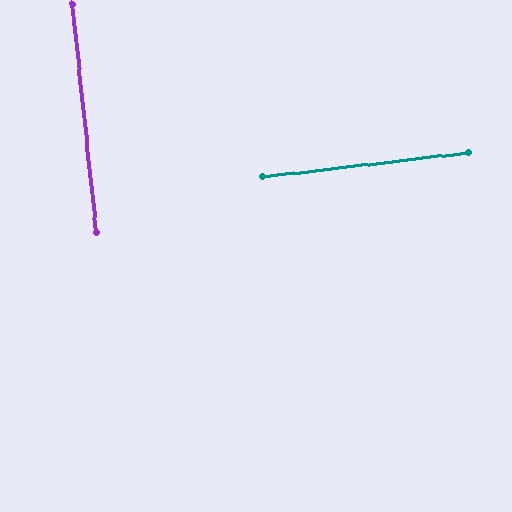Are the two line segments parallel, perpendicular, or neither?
Perpendicular — they meet at approximately 89°.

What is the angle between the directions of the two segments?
Approximately 89 degrees.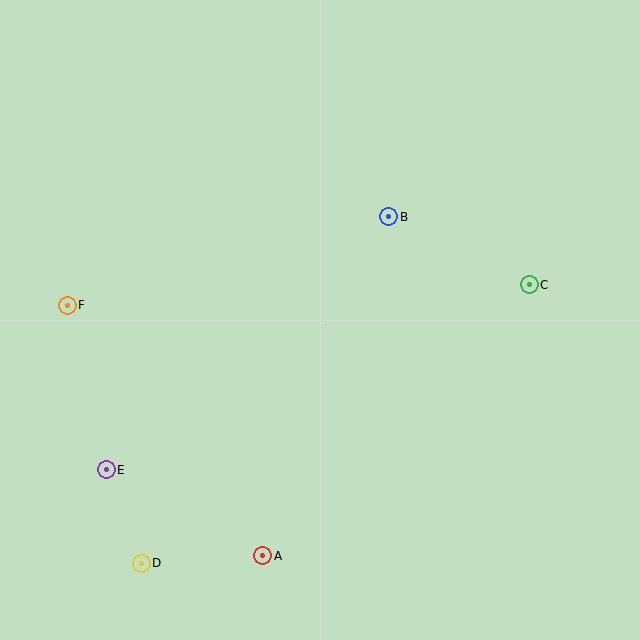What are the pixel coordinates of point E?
Point E is at (106, 470).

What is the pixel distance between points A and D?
The distance between A and D is 122 pixels.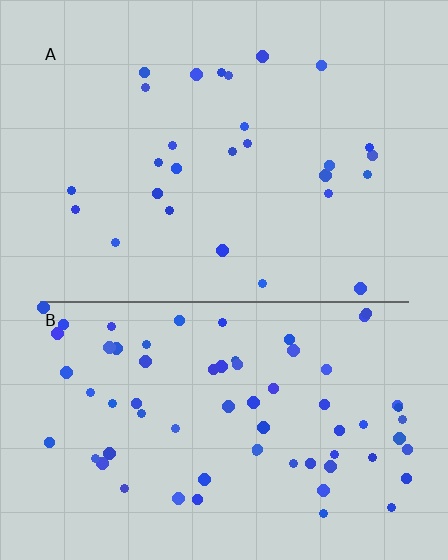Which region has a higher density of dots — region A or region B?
B (the bottom).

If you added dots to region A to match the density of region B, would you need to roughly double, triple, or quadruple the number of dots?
Approximately double.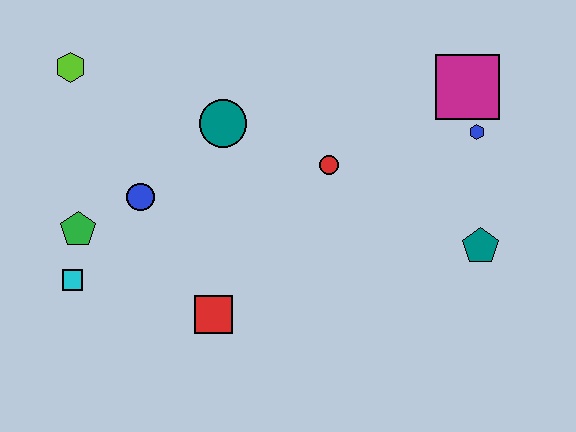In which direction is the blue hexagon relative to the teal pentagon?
The blue hexagon is above the teal pentagon.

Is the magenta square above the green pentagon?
Yes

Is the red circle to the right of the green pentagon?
Yes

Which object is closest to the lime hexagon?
The blue circle is closest to the lime hexagon.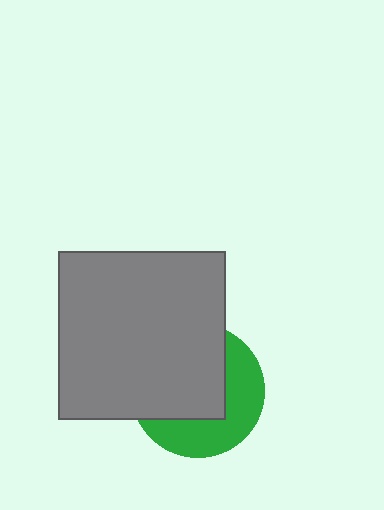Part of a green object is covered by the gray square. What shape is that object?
It is a circle.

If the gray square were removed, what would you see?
You would see the complete green circle.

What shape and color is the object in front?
The object in front is a gray square.